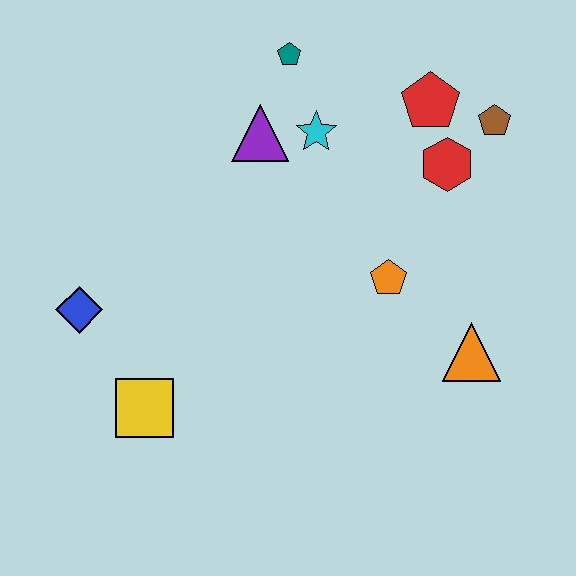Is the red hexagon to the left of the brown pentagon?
Yes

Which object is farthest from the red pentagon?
The yellow square is farthest from the red pentagon.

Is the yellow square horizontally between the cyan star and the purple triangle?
No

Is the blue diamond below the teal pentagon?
Yes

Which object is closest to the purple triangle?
The cyan star is closest to the purple triangle.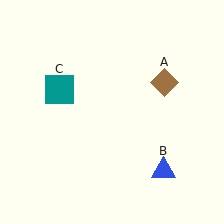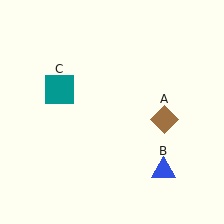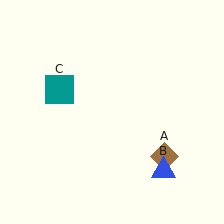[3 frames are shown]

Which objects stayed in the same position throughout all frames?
Blue triangle (object B) and teal square (object C) remained stationary.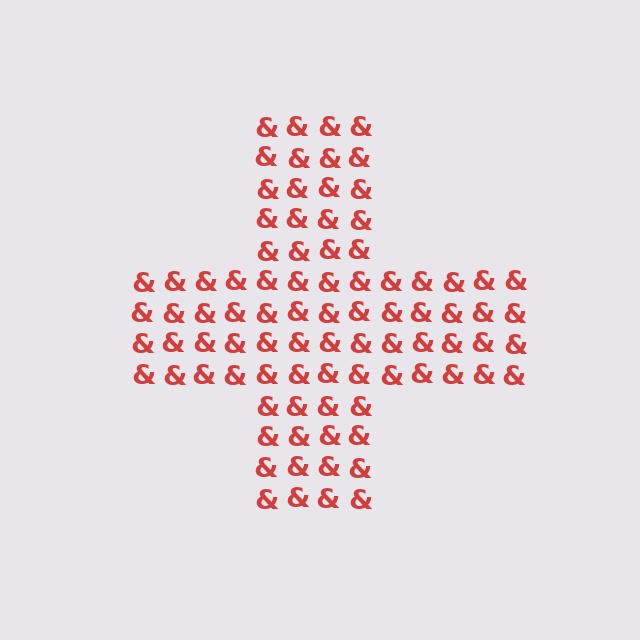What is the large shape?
The large shape is a cross.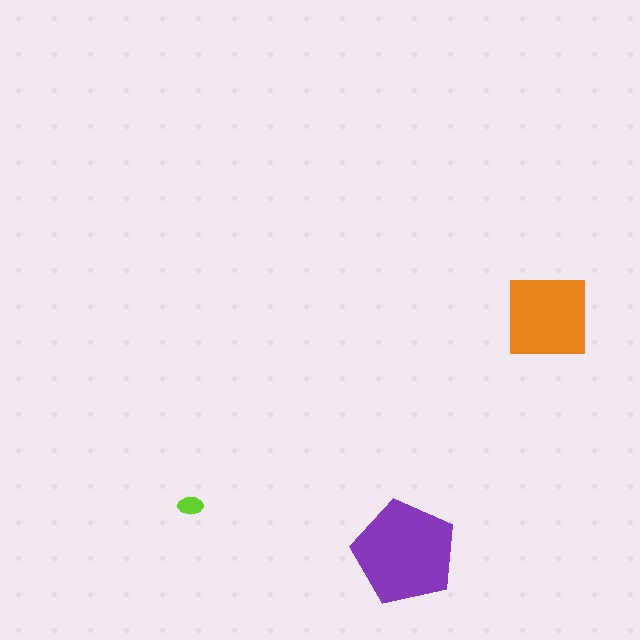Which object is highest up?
The orange square is topmost.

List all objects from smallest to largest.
The lime ellipse, the orange square, the purple pentagon.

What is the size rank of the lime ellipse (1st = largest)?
3rd.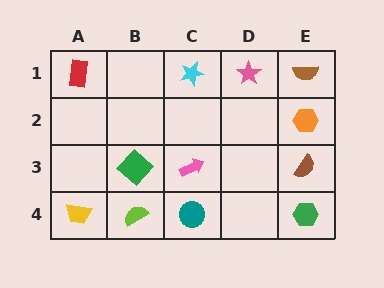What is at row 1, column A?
A red rectangle.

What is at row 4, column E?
A green hexagon.